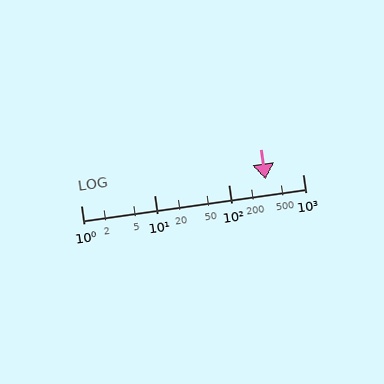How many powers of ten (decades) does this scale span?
The scale spans 3 decades, from 1 to 1000.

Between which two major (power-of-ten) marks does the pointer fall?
The pointer is between 100 and 1000.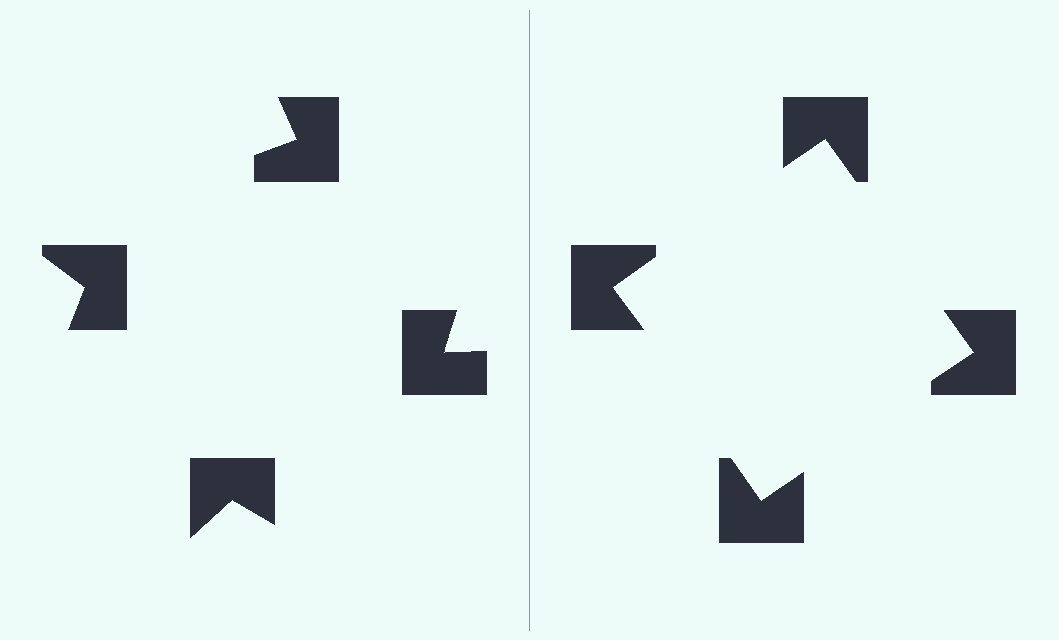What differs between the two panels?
The notched squares are positioned identically on both sides; only the wedge orientations differ. On the right they align to a square; on the left they are misaligned.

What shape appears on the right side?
An illusory square.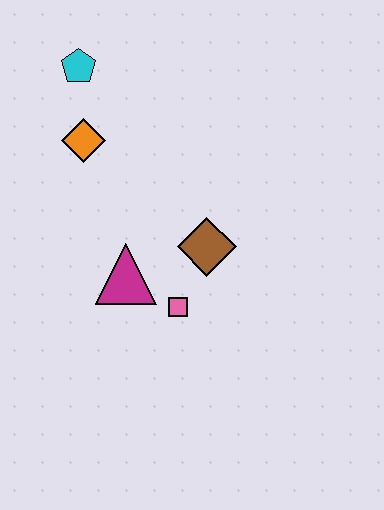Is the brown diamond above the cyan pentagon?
No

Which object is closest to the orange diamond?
The cyan pentagon is closest to the orange diamond.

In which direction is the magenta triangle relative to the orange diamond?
The magenta triangle is below the orange diamond.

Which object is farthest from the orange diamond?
The pink square is farthest from the orange diamond.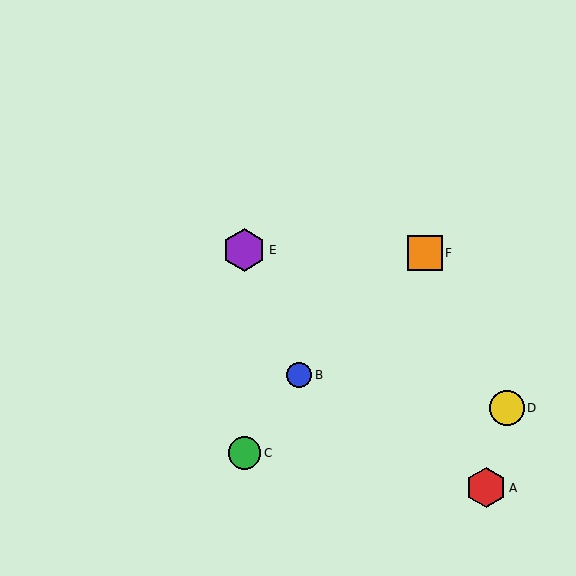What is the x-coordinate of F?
Object F is at x≈425.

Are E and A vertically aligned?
No, E is at x≈244 and A is at x≈486.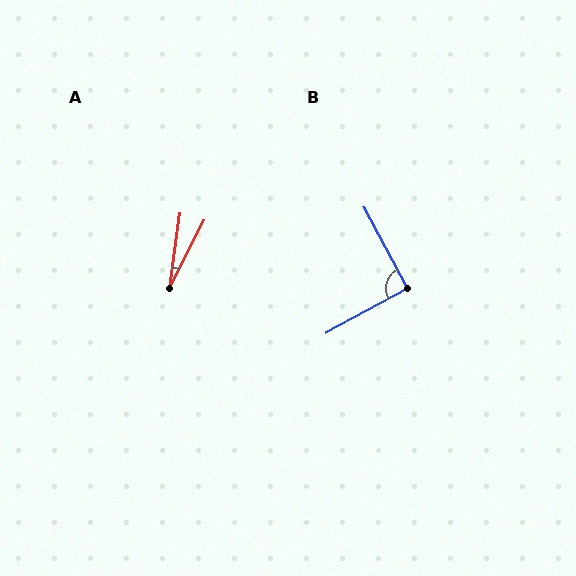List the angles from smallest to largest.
A (19°), B (91°).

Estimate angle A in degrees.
Approximately 19 degrees.